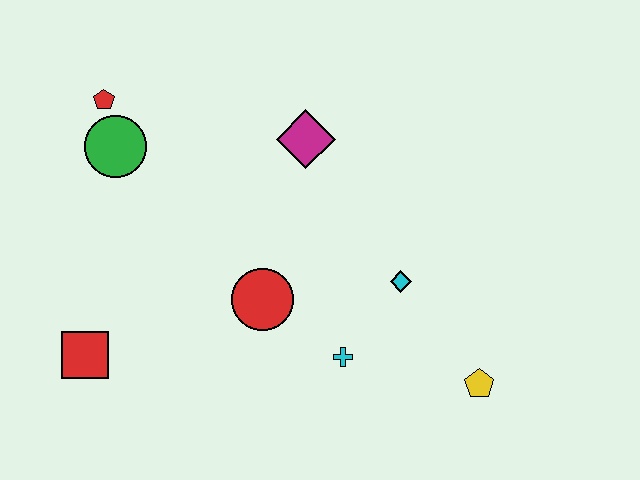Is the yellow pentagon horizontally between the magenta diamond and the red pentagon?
No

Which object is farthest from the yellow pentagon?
The red pentagon is farthest from the yellow pentagon.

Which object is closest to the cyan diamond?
The cyan cross is closest to the cyan diamond.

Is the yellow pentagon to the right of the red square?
Yes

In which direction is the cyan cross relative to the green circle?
The cyan cross is to the right of the green circle.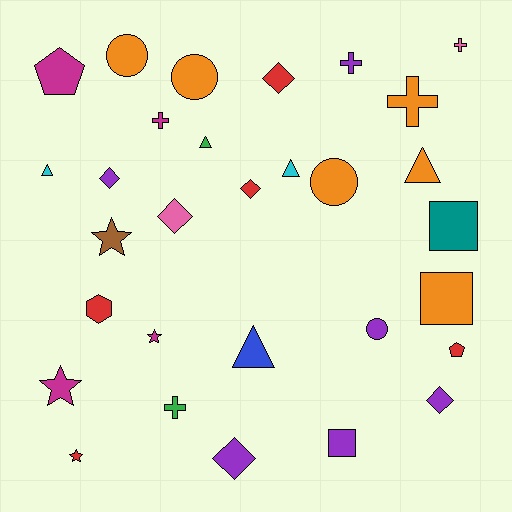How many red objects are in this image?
There are 5 red objects.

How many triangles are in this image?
There are 5 triangles.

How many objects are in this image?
There are 30 objects.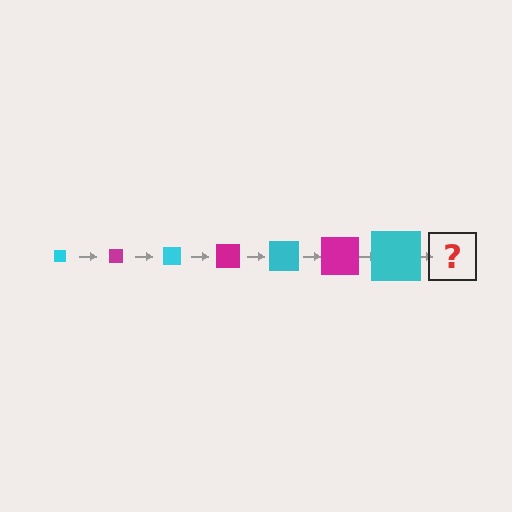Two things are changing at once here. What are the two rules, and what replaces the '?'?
The two rules are that the square grows larger each step and the color cycles through cyan and magenta. The '?' should be a magenta square, larger than the previous one.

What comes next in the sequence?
The next element should be a magenta square, larger than the previous one.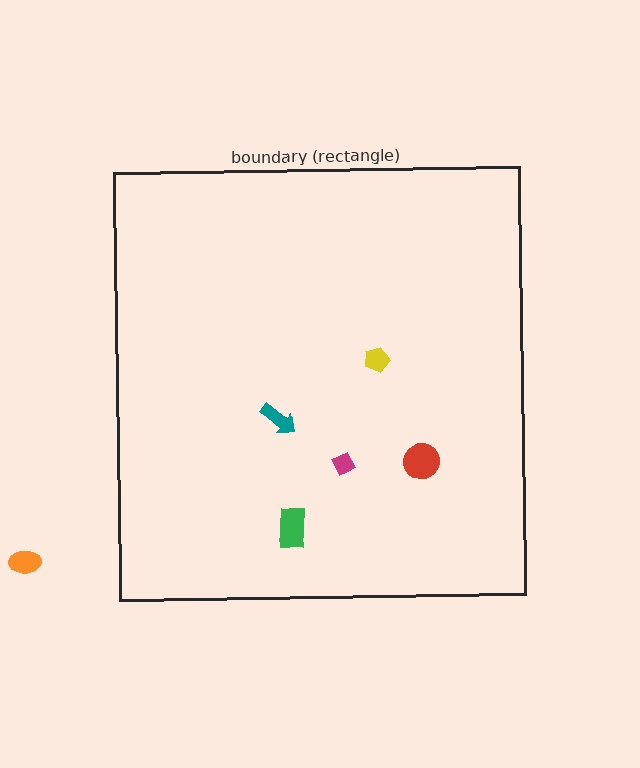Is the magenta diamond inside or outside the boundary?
Inside.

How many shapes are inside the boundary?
5 inside, 1 outside.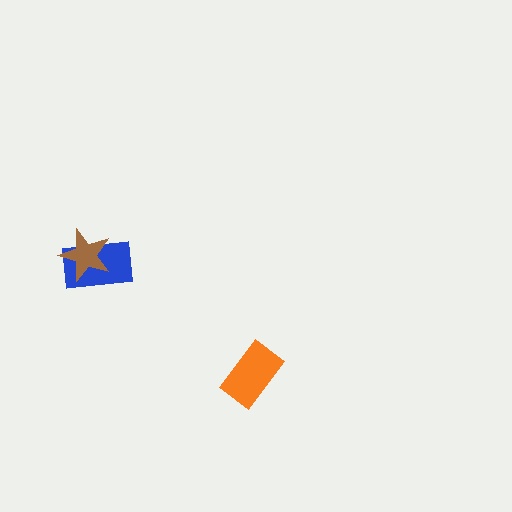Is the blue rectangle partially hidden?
Yes, it is partially covered by another shape.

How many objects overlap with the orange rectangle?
0 objects overlap with the orange rectangle.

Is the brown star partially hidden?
No, no other shape covers it.